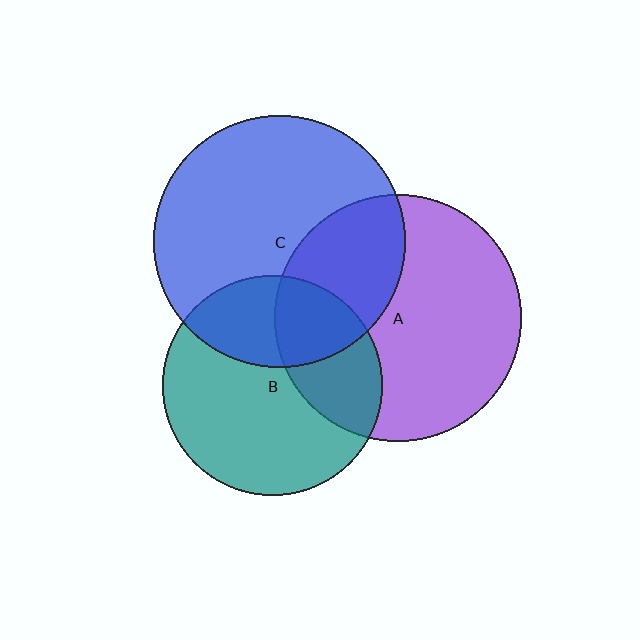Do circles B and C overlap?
Yes.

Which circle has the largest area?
Circle C (blue).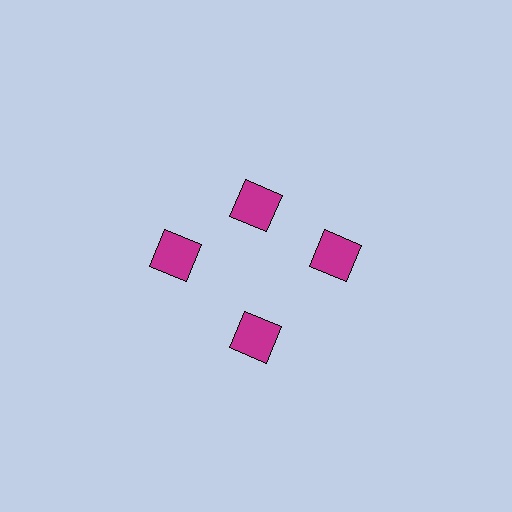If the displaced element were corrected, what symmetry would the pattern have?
It would have 4-fold rotational symmetry — the pattern would map onto itself every 90 degrees.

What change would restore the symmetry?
The symmetry would be restored by moving it outward, back onto the ring so that all 4 squares sit at equal angles and equal distance from the center.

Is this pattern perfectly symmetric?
No. The 4 magenta squares are arranged in a ring, but one element near the 12 o'clock position is pulled inward toward the center, breaking the 4-fold rotational symmetry.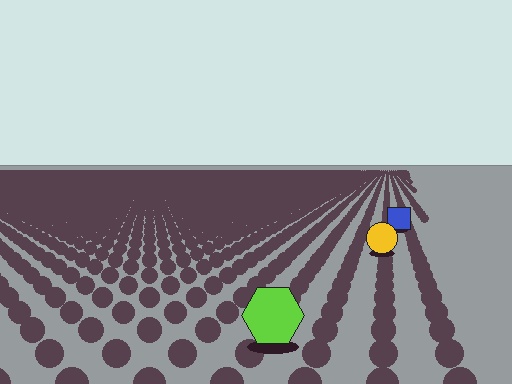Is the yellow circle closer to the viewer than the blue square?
Yes. The yellow circle is closer — you can tell from the texture gradient: the ground texture is coarser near it.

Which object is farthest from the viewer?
The blue square is farthest from the viewer. It appears smaller and the ground texture around it is denser.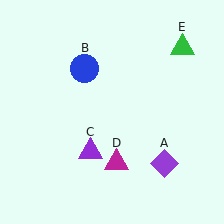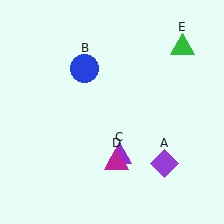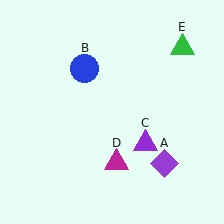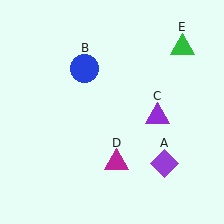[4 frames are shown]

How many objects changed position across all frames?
1 object changed position: purple triangle (object C).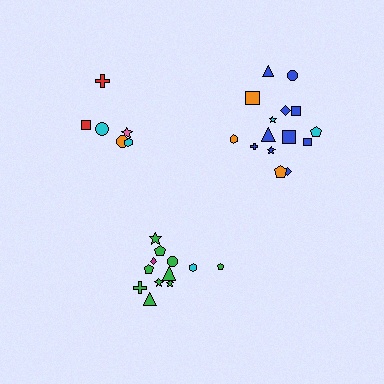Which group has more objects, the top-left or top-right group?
The top-right group.